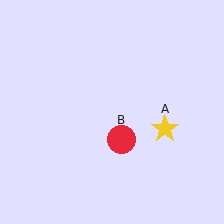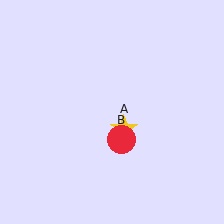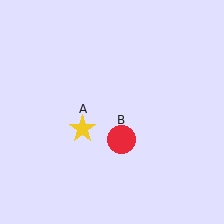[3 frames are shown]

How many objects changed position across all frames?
1 object changed position: yellow star (object A).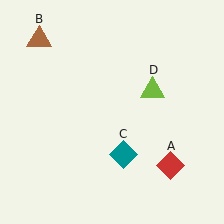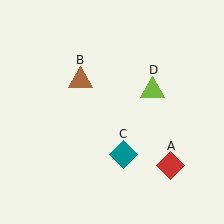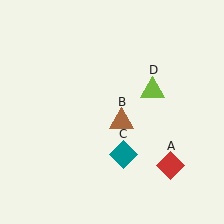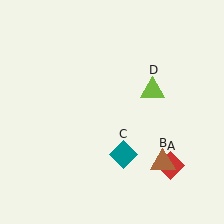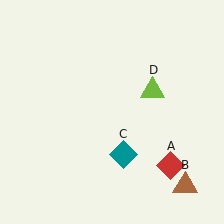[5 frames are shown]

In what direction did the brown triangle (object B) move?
The brown triangle (object B) moved down and to the right.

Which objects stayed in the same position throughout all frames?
Red diamond (object A) and teal diamond (object C) and lime triangle (object D) remained stationary.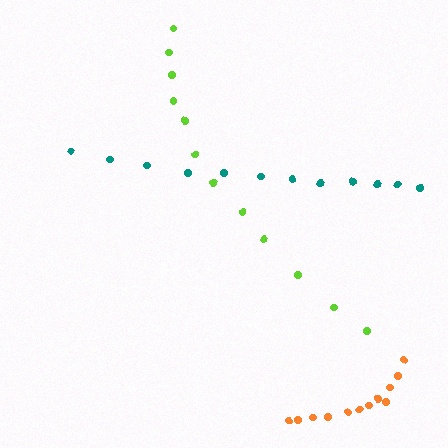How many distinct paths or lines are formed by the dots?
There are 3 distinct paths.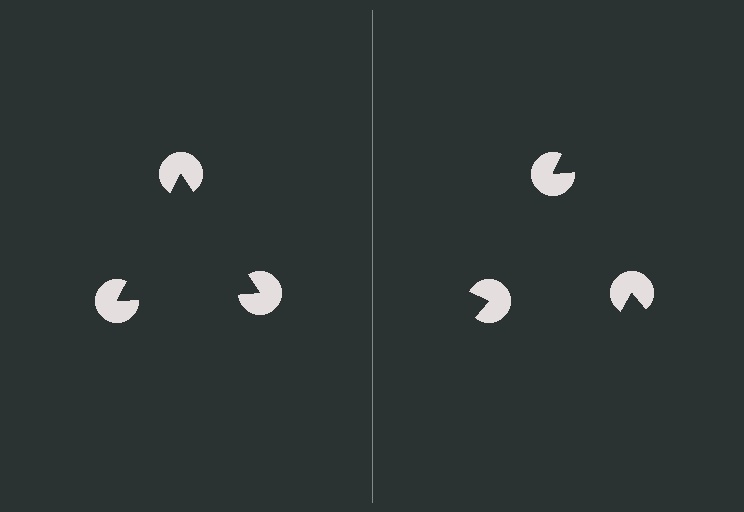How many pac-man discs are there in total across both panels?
6 — 3 on each side.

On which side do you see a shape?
An illusory triangle appears on the left side. On the right side the wedge cuts are rotated, so no coherent shape forms.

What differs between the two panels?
The pac-man discs are positioned identically on both sides; only the wedge orientations differ. On the left they align to a triangle; on the right they are misaligned.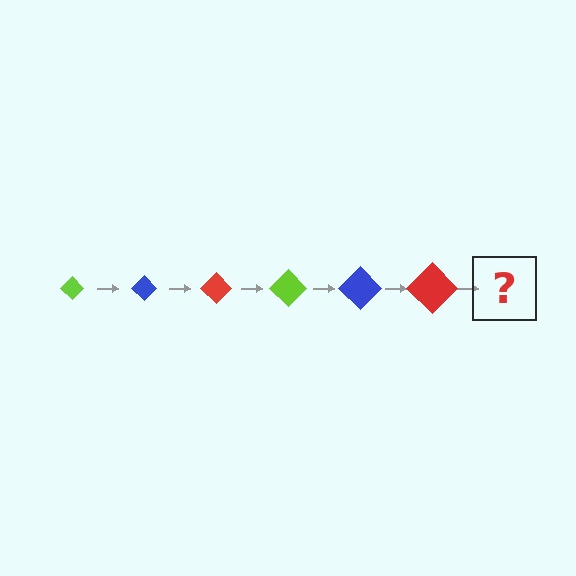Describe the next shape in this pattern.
It should be a lime diamond, larger than the previous one.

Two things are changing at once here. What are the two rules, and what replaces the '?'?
The two rules are that the diamond grows larger each step and the color cycles through lime, blue, and red. The '?' should be a lime diamond, larger than the previous one.